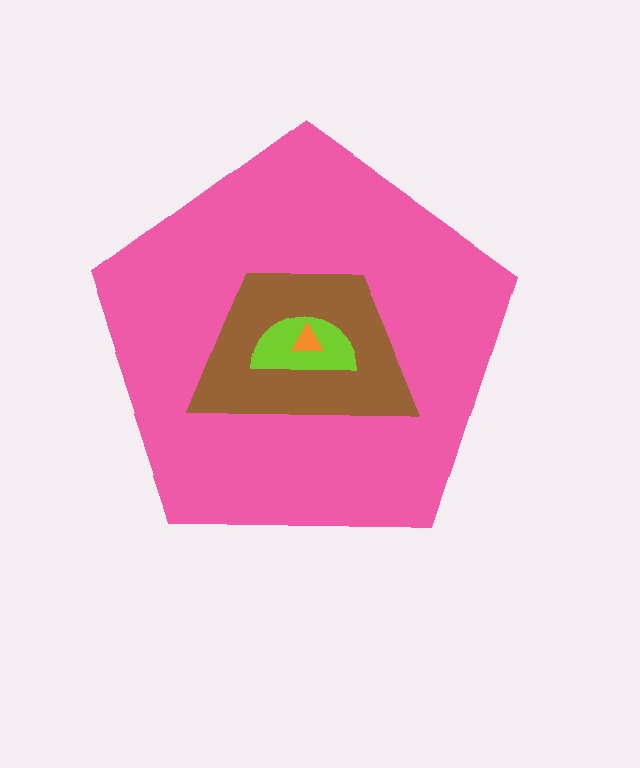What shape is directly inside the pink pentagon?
The brown trapezoid.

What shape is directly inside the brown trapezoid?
The lime semicircle.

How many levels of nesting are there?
4.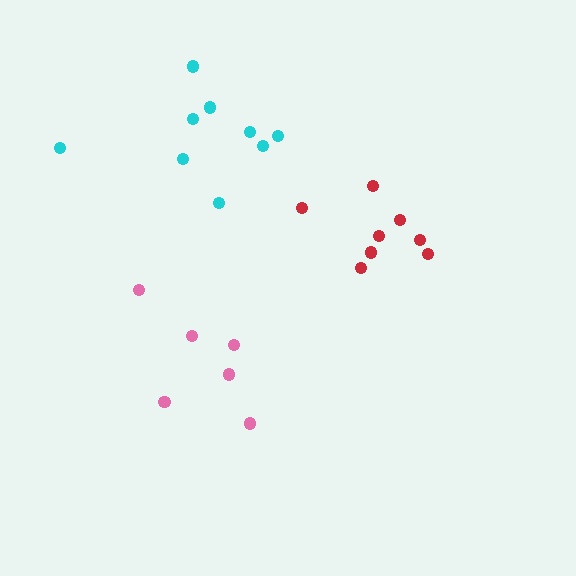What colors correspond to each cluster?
The clusters are colored: cyan, red, pink.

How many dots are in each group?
Group 1: 9 dots, Group 2: 8 dots, Group 3: 6 dots (23 total).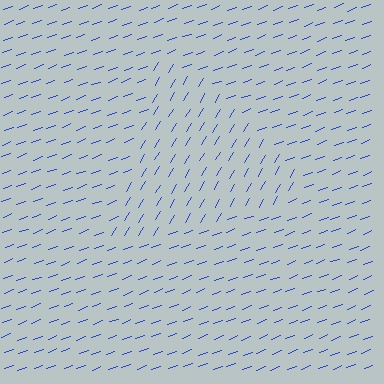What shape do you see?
I see a triangle.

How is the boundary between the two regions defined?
The boundary is defined purely by a change in line orientation (approximately 39 degrees difference). All lines are the same color and thickness.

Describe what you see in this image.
The image is filled with small blue line segments. A triangle region in the image has lines oriented differently from the surrounding lines, creating a visible texture boundary.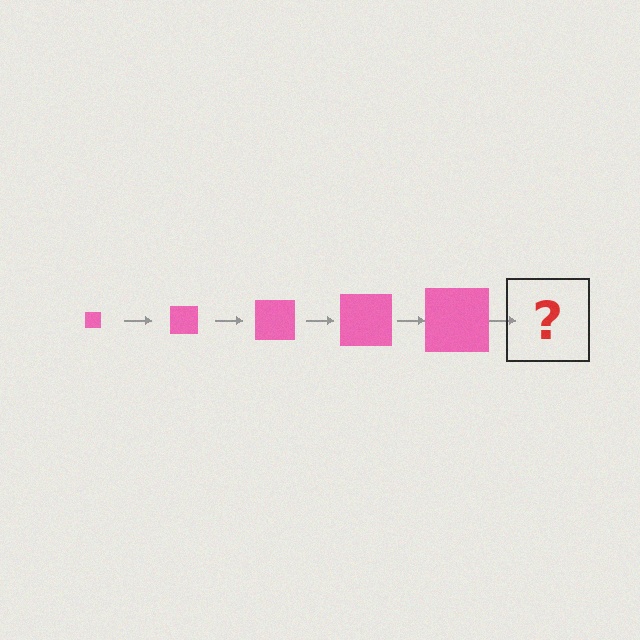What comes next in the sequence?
The next element should be a pink square, larger than the previous one.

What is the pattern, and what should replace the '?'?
The pattern is that the square gets progressively larger each step. The '?' should be a pink square, larger than the previous one.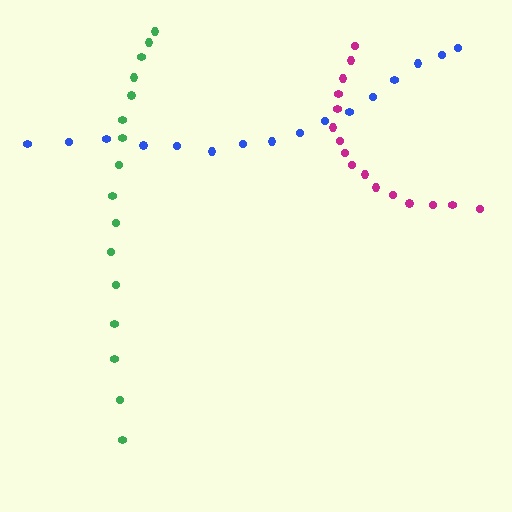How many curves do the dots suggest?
There are 3 distinct paths.